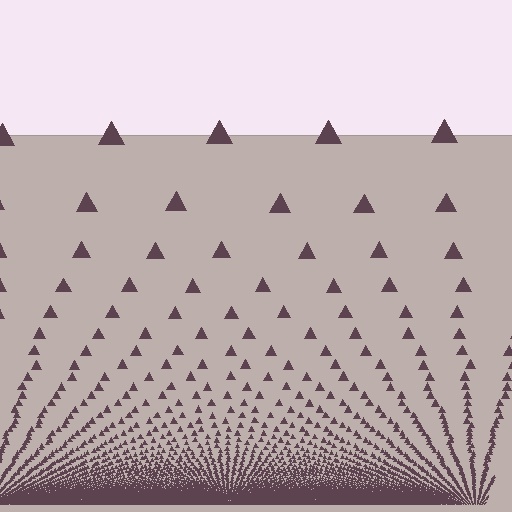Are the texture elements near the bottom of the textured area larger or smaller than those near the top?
Smaller. The gradient is inverted — elements near the bottom are smaller and denser.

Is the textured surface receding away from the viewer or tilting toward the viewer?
The surface appears to tilt toward the viewer. Texture elements get larger and sparser toward the top.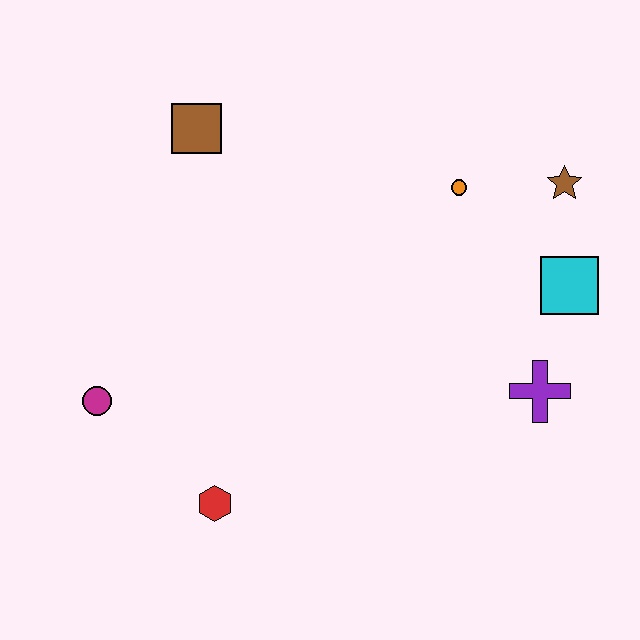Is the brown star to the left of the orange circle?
No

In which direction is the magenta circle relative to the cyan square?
The magenta circle is to the left of the cyan square.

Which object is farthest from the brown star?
The magenta circle is farthest from the brown star.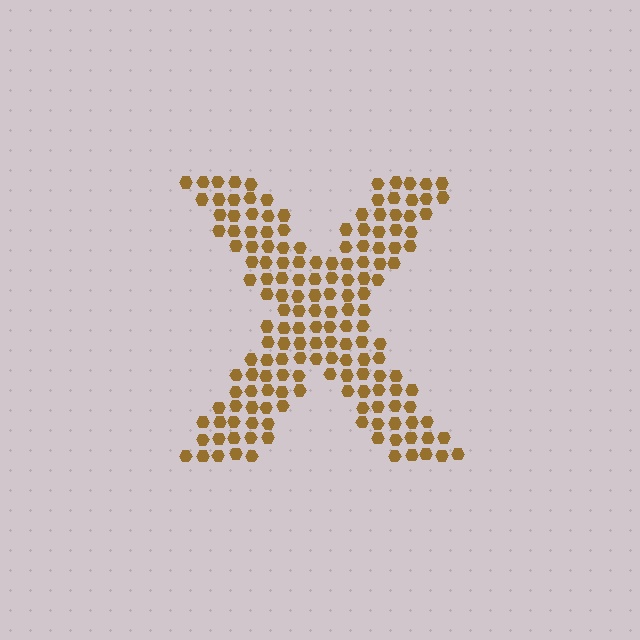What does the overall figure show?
The overall figure shows the letter X.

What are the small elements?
The small elements are hexagons.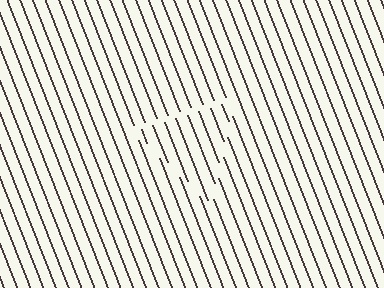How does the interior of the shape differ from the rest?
The interior of the shape contains the same grating, shifted by half a period — the contour is defined by the phase discontinuity where line-ends from the inner and outer gratings abut.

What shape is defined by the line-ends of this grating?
An illusory triangle. The interior of the shape contains the same grating, shifted by half a period — the contour is defined by the phase discontinuity where line-ends from the inner and outer gratings abut.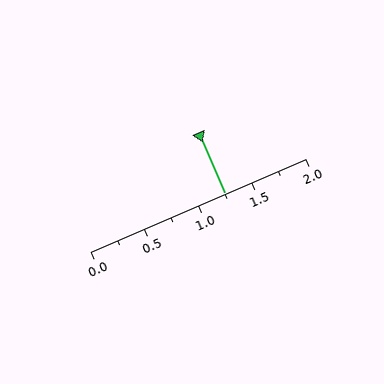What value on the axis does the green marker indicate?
The marker indicates approximately 1.25.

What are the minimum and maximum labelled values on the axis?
The axis runs from 0.0 to 2.0.